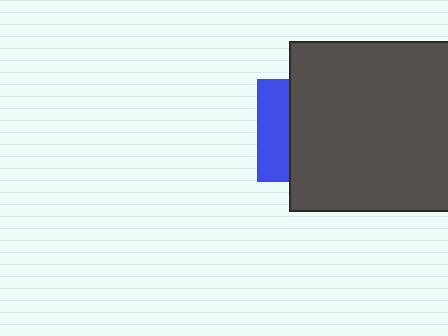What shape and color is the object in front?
The object in front is a dark gray square.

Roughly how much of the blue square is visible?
A small part of it is visible (roughly 31%).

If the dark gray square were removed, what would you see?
You would see the complete blue square.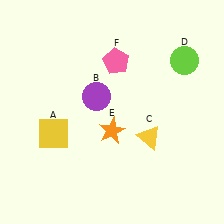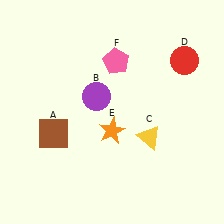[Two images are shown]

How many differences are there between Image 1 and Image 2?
There are 2 differences between the two images.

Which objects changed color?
A changed from yellow to brown. D changed from lime to red.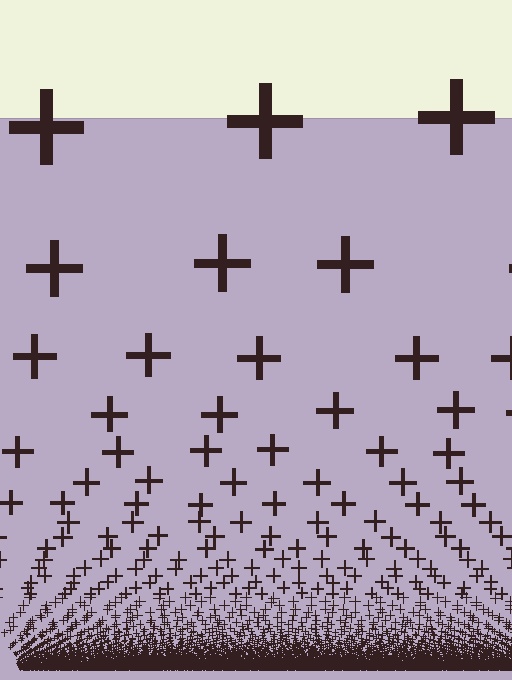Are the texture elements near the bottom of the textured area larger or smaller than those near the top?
Smaller. The gradient is inverted — elements near the bottom are smaller and denser.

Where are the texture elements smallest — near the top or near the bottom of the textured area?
Near the bottom.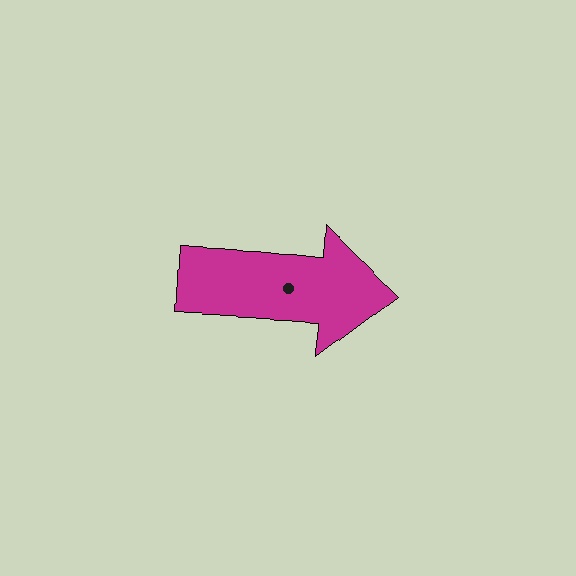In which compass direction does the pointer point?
East.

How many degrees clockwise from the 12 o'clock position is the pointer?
Approximately 93 degrees.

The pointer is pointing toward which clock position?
Roughly 3 o'clock.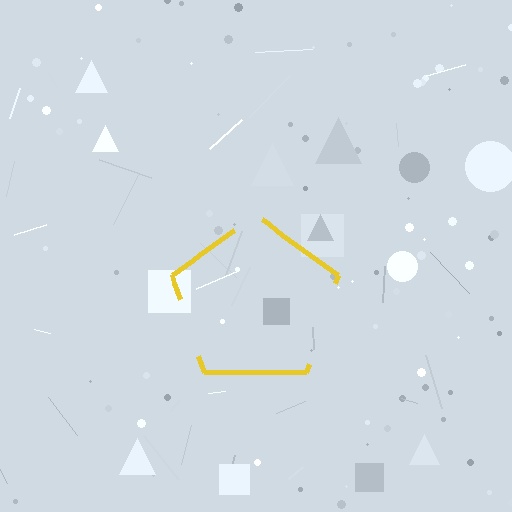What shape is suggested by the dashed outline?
The dashed outline suggests a pentagon.